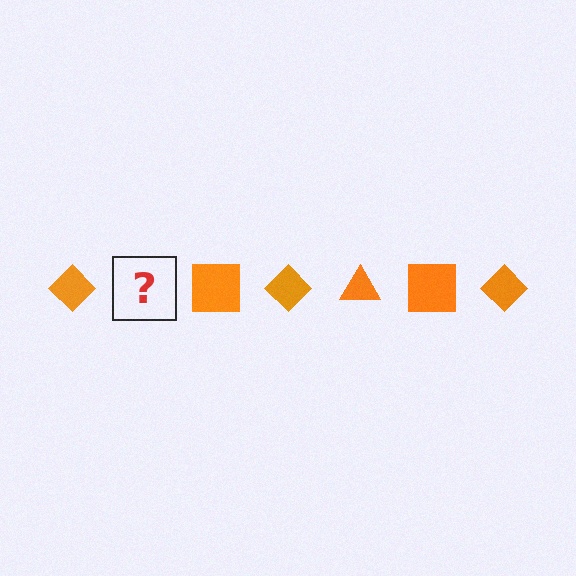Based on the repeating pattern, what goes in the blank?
The blank should be an orange triangle.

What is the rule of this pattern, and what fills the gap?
The rule is that the pattern cycles through diamond, triangle, square shapes in orange. The gap should be filled with an orange triangle.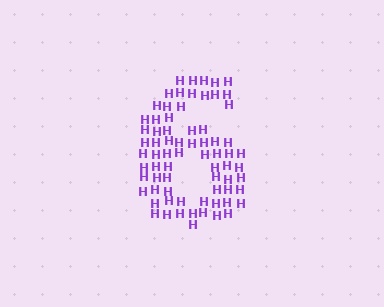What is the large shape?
The large shape is the digit 6.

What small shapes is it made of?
It is made of small letter H's.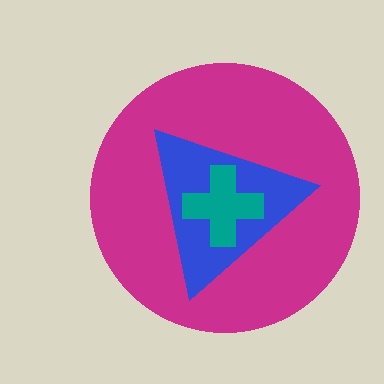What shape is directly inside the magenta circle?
The blue triangle.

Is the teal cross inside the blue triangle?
Yes.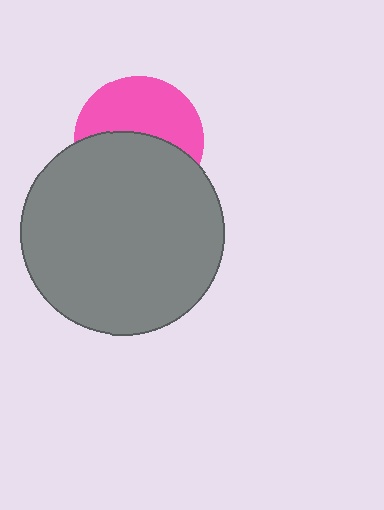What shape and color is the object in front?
The object in front is a gray circle.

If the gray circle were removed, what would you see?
You would see the complete pink circle.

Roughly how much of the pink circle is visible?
About half of it is visible (roughly 49%).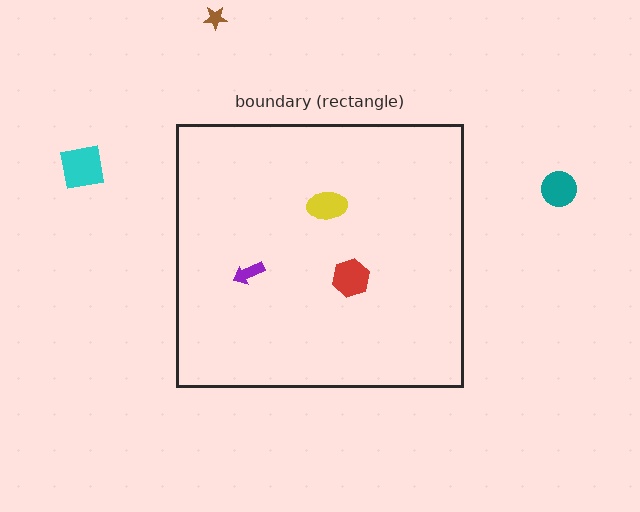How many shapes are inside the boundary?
3 inside, 3 outside.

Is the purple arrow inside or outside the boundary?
Inside.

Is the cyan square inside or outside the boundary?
Outside.